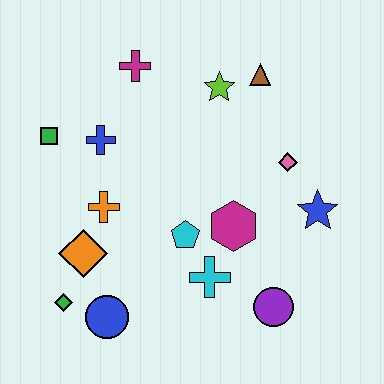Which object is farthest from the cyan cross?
The magenta cross is farthest from the cyan cross.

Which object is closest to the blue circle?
The green diamond is closest to the blue circle.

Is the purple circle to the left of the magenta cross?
No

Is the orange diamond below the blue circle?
No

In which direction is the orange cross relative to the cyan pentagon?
The orange cross is to the left of the cyan pentagon.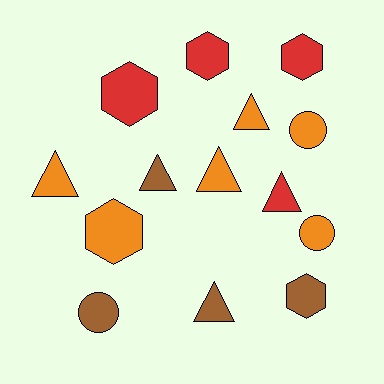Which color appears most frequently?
Orange, with 6 objects.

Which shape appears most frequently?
Triangle, with 6 objects.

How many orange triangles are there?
There are 3 orange triangles.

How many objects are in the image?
There are 14 objects.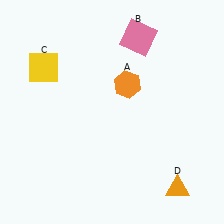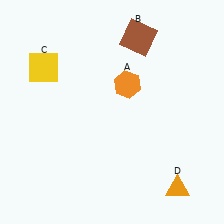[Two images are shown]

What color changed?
The square (B) changed from pink in Image 1 to brown in Image 2.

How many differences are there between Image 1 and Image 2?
There is 1 difference between the two images.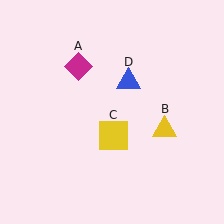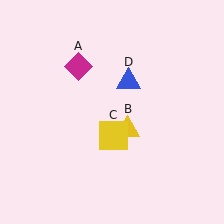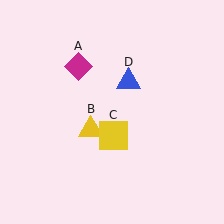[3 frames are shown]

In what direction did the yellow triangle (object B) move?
The yellow triangle (object B) moved left.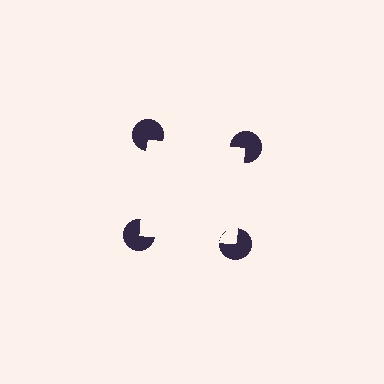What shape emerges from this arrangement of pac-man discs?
An illusory square — its edges are inferred from the aligned wedge cuts in the pac-man discs, not physically drawn.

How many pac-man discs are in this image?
There are 4 — one at each vertex of the illusory square.